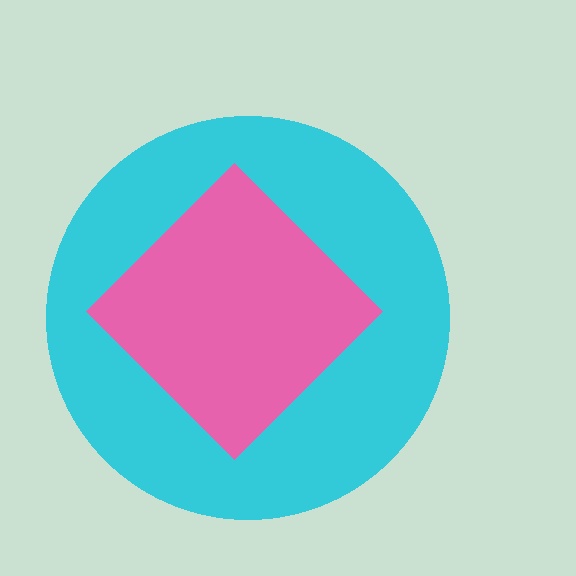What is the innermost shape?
The pink diamond.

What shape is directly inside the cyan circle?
The pink diamond.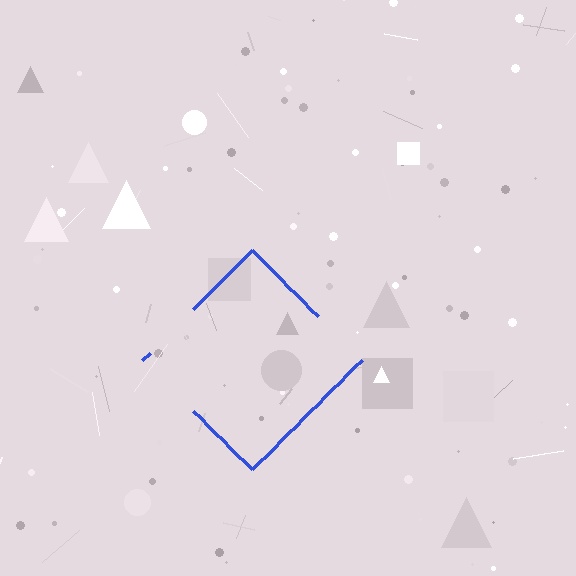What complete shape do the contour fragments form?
The contour fragments form a diamond.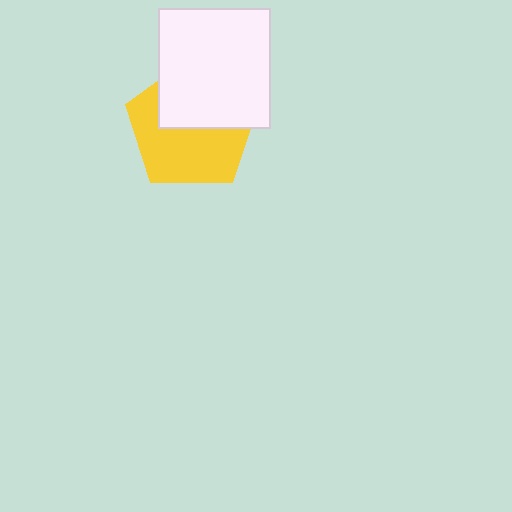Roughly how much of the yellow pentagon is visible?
About half of it is visible (roughly 55%).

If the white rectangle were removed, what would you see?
You would see the complete yellow pentagon.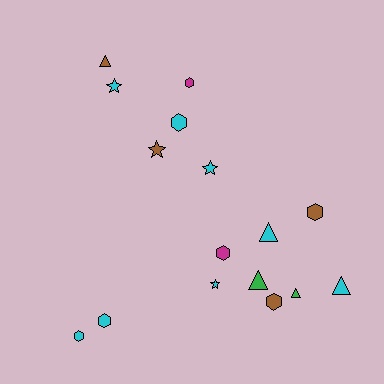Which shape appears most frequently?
Hexagon, with 7 objects.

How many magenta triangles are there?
There are no magenta triangles.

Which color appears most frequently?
Cyan, with 8 objects.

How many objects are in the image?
There are 16 objects.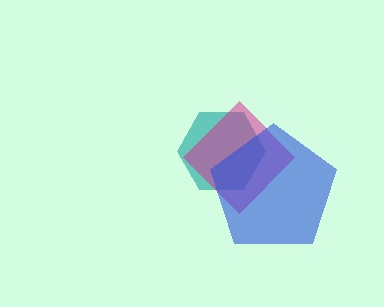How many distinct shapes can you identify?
There are 3 distinct shapes: a teal hexagon, a magenta diamond, a blue pentagon.